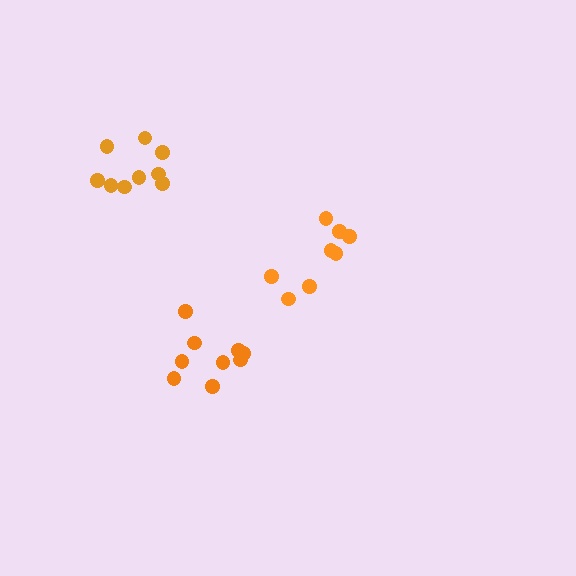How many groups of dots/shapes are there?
There are 3 groups.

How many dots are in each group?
Group 1: 8 dots, Group 2: 9 dots, Group 3: 9 dots (26 total).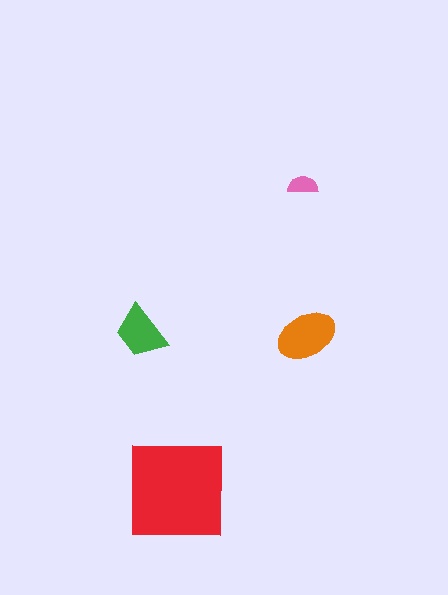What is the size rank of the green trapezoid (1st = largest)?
3rd.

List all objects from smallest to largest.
The pink semicircle, the green trapezoid, the orange ellipse, the red square.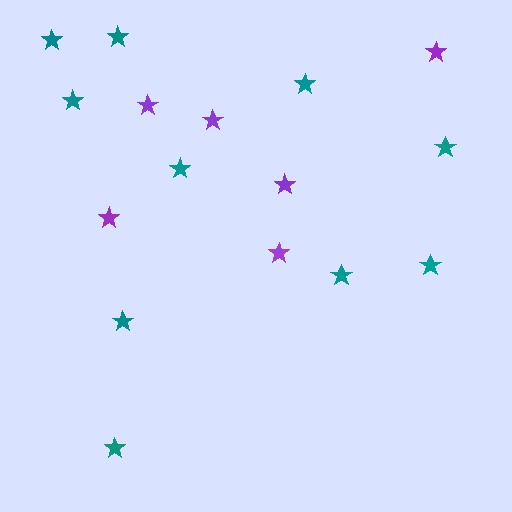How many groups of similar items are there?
There are 2 groups: one group of teal stars (10) and one group of purple stars (6).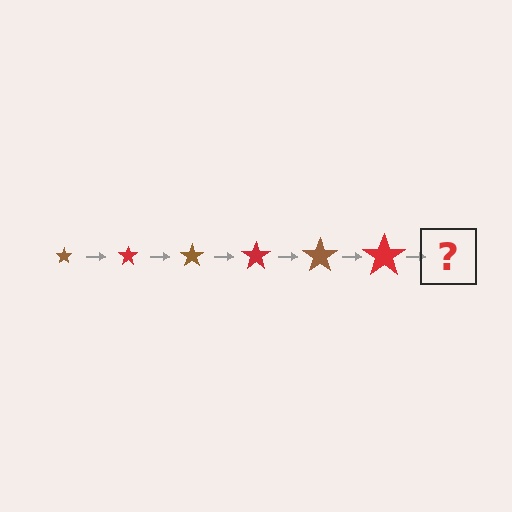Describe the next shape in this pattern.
It should be a brown star, larger than the previous one.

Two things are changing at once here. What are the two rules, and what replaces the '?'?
The two rules are that the star grows larger each step and the color cycles through brown and red. The '?' should be a brown star, larger than the previous one.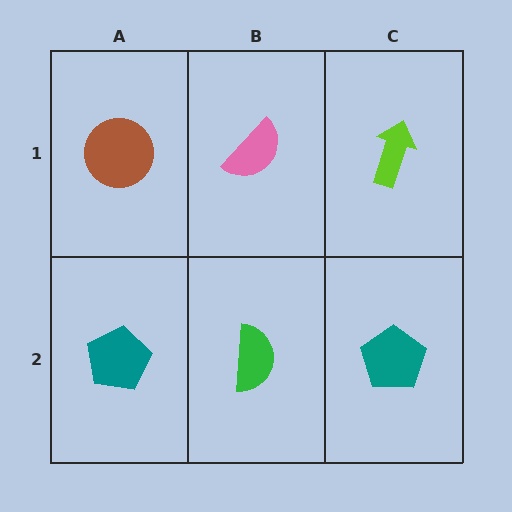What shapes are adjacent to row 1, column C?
A teal pentagon (row 2, column C), a pink semicircle (row 1, column B).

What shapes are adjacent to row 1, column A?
A teal pentagon (row 2, column A), a pink semicircle (row 1, column B).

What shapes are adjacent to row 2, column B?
A pink semicircle (row 1, column B), a teal pentagon (row 2, column A), a teal pentagon (row 2, column C).